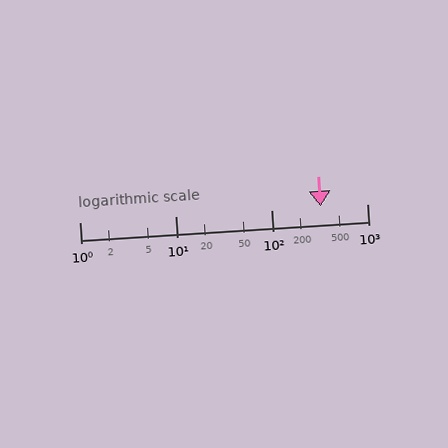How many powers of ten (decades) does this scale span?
The scale spans 3 decades, from 1 to 1000.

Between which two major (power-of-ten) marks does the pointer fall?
The pointer is between 100 and 1000.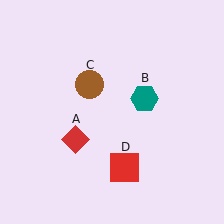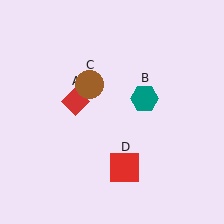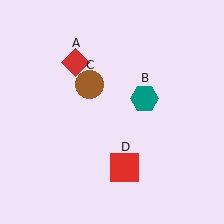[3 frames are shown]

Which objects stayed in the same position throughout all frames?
Teal hexagon (object B) and brown circle (object C) and red square (object D) remained stationary.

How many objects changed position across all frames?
1 object changed position: red diamond (object A).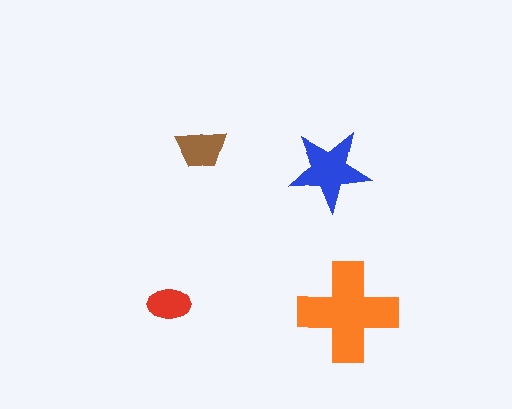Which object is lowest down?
The orange cross is bottommost.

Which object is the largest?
The orange cross.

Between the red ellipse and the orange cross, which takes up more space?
The orange cross.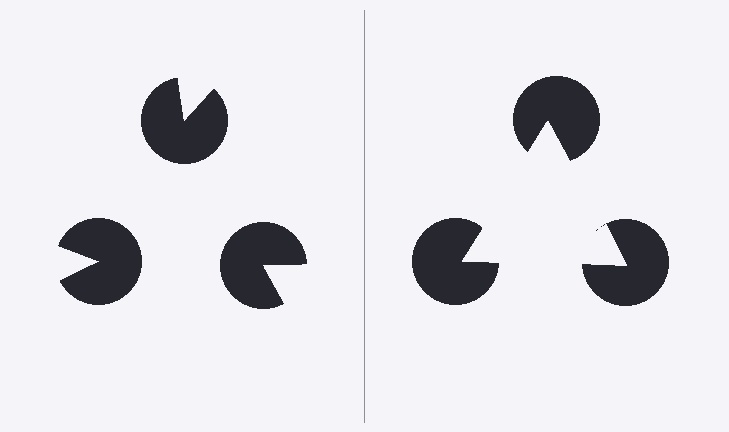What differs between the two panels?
The pac-man discs are positioned identically on both sides; only the wedge orientations differ. On the right they align to a triangle; on the left they are misaligned.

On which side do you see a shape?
An illusory triangle appears on the right side. On the left side the wedge cuts are rotated, so no coherent shape forms.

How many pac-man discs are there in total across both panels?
6 — 3 on each side.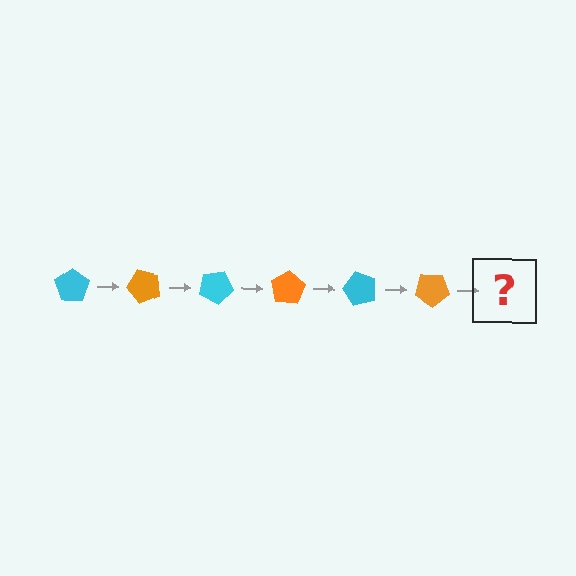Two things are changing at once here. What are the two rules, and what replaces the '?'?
The two rules are that it rotates 50 degrees each step and the color cycles through cyan and orange. The '?' should be a cyan pentagon, rotated 300 degrees from the start.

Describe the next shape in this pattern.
It should be a cyan pentagon, rotated 300 degrees from the start.